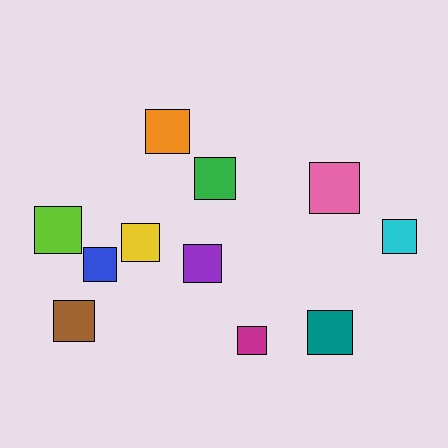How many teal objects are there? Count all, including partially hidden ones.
There is 1 teal object.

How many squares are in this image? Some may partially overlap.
There are 11 squares.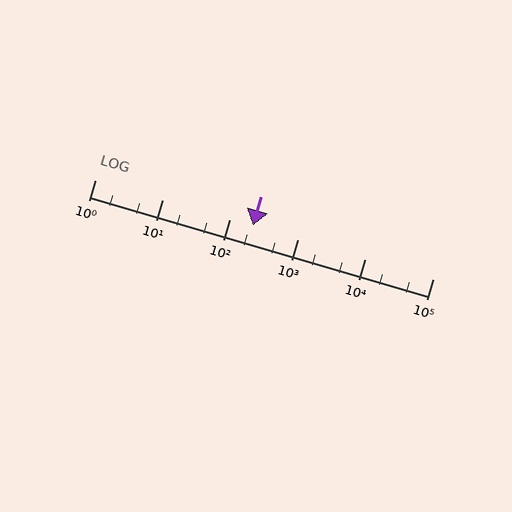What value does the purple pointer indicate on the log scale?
The pointer indicates approximately 220.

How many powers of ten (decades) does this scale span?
The scale spans 5 decades, from 1 to 100000.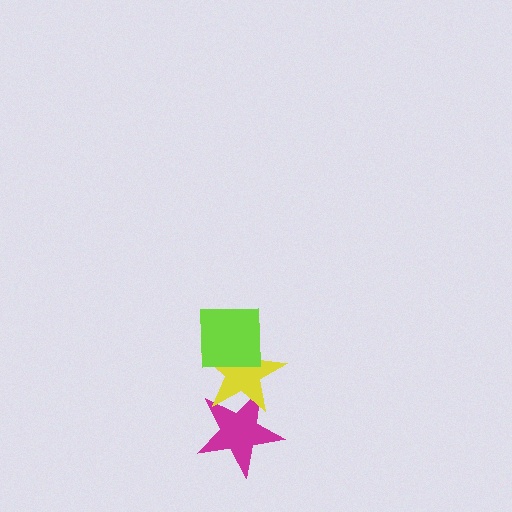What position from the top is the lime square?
The lime square is 1st from the top.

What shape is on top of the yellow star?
The lime square is on top of the yellow star.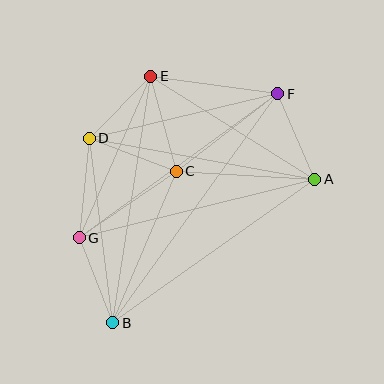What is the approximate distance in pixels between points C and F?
The distance between C and F is approximately 128 pixels.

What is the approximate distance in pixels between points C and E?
The distance between C and E is approximately 98 pixels.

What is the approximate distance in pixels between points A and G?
The distance between A and G is approximately 242 pixels.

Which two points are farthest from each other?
Points B and F are farthest from each other.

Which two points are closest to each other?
Points D and E are closest to each other.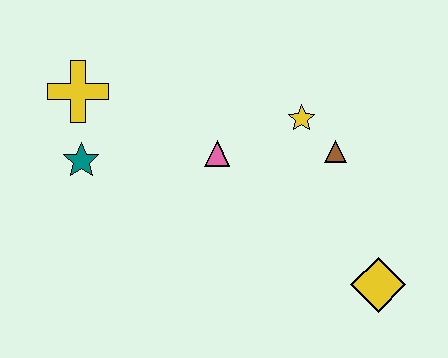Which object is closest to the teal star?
The yellow cross is closest to the teal star.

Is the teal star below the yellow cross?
Yes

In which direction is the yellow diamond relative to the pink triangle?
The yellow diamond is to the right of the pink triangle.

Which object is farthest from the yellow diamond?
The yellow cross is farthest from the yellow diamond.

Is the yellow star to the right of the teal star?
Yes